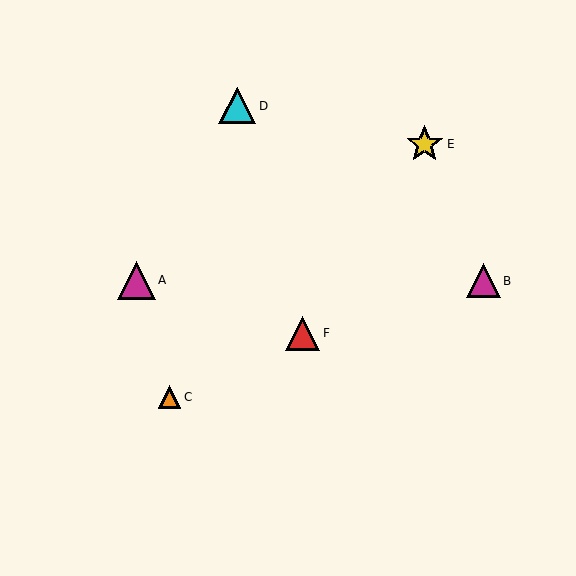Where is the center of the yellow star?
The center of the yellow star is at (425, 144).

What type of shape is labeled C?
Shape C is an orange triangle.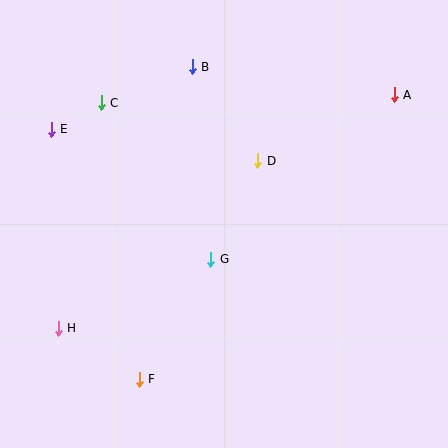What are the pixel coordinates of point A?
Point A is at (394, 95).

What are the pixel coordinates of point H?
Point H is at (58, 328).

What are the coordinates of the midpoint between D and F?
The midpoint between D and F is at (198, 270).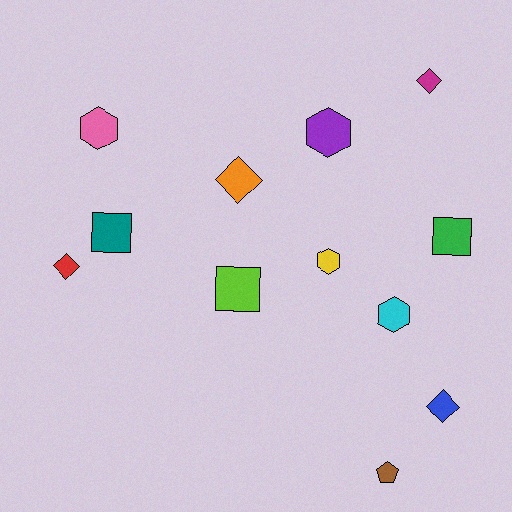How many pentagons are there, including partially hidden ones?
There is 1 pentagon.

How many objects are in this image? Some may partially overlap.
There are 12 objects.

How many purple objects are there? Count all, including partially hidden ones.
There is 1 purple object.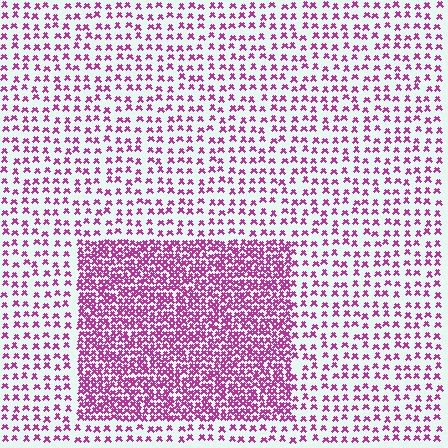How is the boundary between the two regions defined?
The boundary is defined by a change in element density (approximately 2.5x ratio). All elements are the same color, size, and shape.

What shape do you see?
I see a rectangle.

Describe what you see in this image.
The image contains small magenta elements arranged at two different densities. A rectangle-shaped region is visible where the elements are more densely packed than the surrounding area.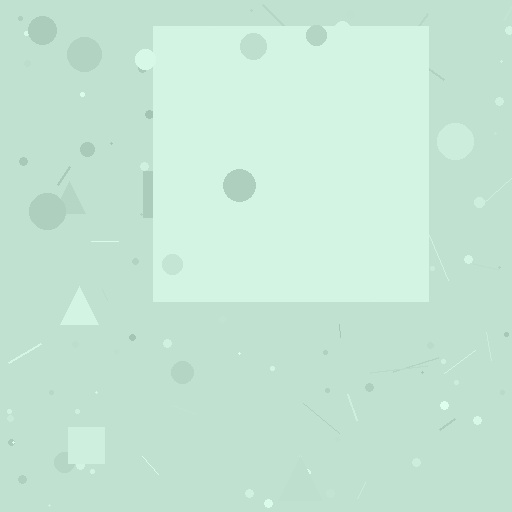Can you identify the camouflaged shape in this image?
The camouflaged shape is a square.